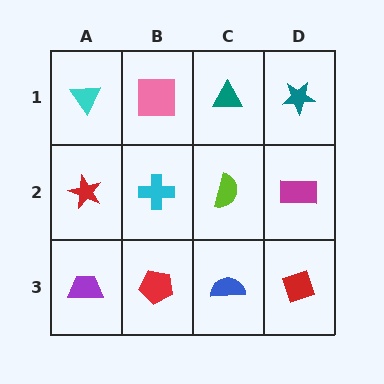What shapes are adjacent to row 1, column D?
A magenta rectangle (row 2, column D), a teal triangle (row 1, column C).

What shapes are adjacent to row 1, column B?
A cyan cross (row 2, column B), a cyan triangle (row 1, column A), a teal triangle (row 1, column C).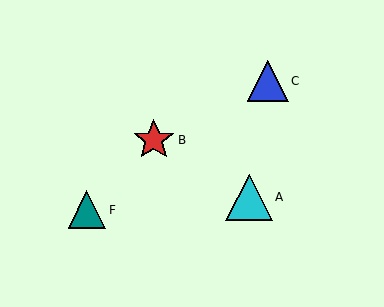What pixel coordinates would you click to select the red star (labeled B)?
Click at (154, 140) to select the red star B.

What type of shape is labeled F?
Shape F is a teal triangle.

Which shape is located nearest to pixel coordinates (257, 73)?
The blue triangle (labeled C) at (268, 81) is nearest to that location.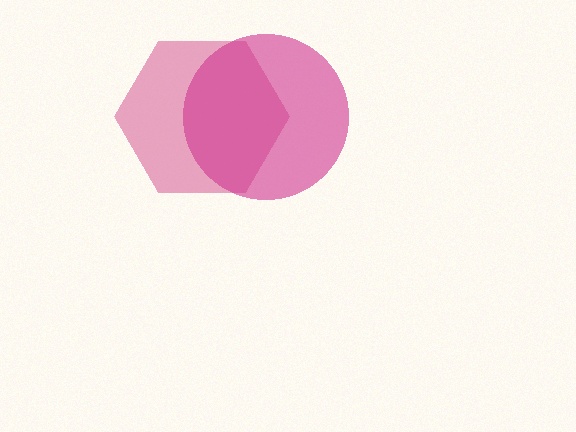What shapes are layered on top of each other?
The layered shapes are: a pink hexagon, a magenta circle.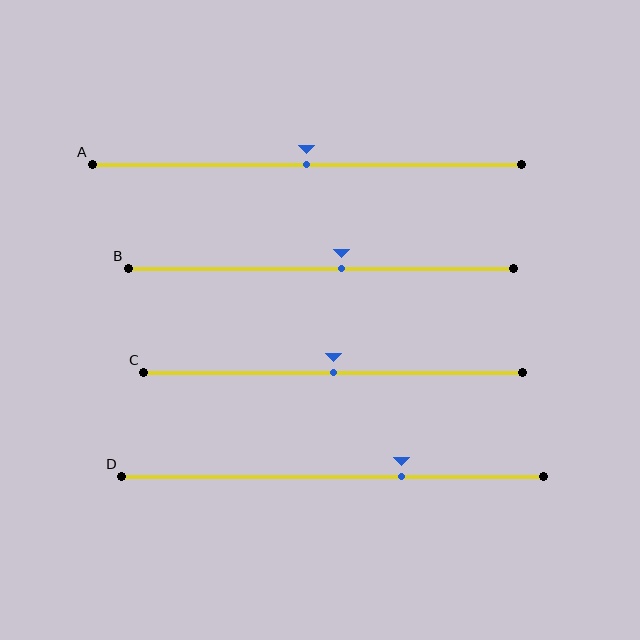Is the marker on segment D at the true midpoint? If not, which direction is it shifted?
No, the marker on segment D is shifted to the right by about 16% of the segment length.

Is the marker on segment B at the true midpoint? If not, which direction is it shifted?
No, the marker on segment B is shifted to the right by about 5% of the segment length.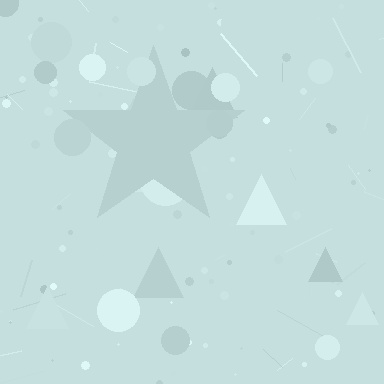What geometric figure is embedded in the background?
A star is embedded in the background.